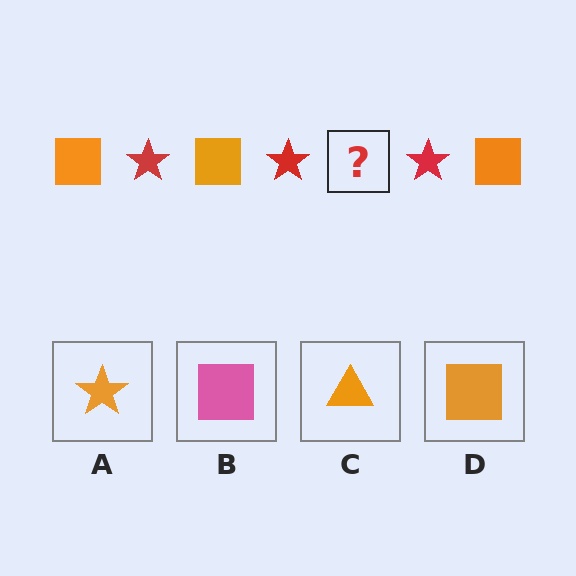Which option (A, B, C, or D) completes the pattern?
D.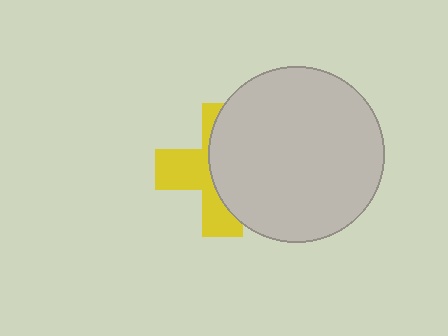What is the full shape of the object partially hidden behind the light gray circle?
The partially hidden object is a yellow cross.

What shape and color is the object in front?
The object in front is a light gray circle.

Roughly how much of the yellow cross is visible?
A small part of it is visible (roughly 45%).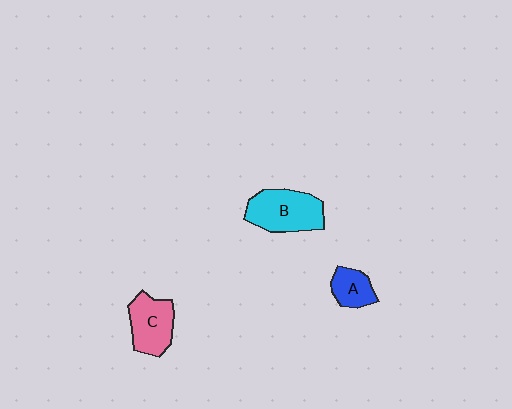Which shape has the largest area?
Shape B (cyan).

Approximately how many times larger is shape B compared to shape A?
Approximately 2.0 times.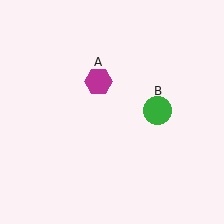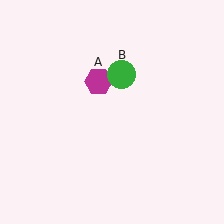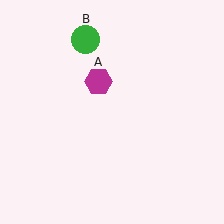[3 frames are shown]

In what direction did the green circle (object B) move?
The green circle (object B) moved up and to the left.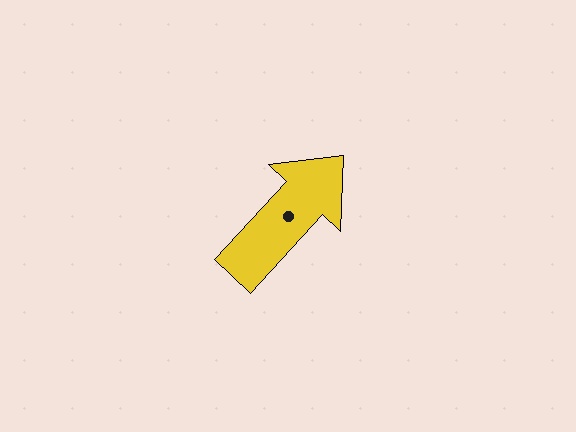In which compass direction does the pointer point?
Northeast.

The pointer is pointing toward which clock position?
Roughly 1 o'clock.